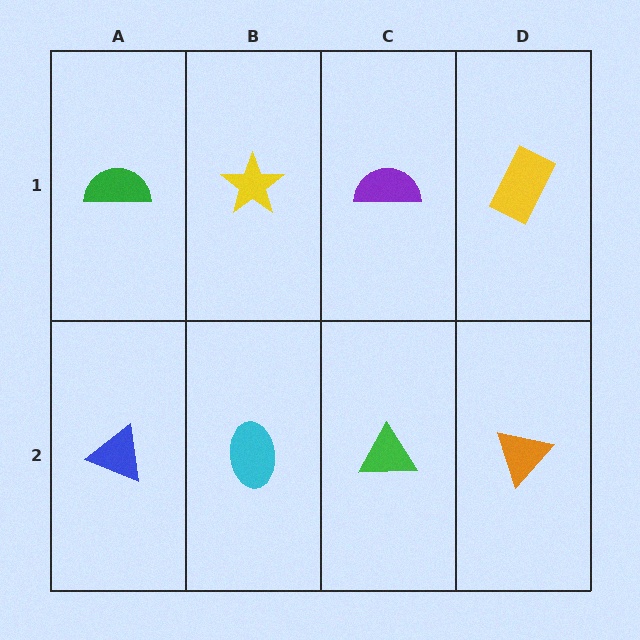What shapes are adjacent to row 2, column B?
A yellow star (row 1, column B), a blue triangle (row 2, column A), a green triangle (row 2, column C).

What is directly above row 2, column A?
A green semicircle.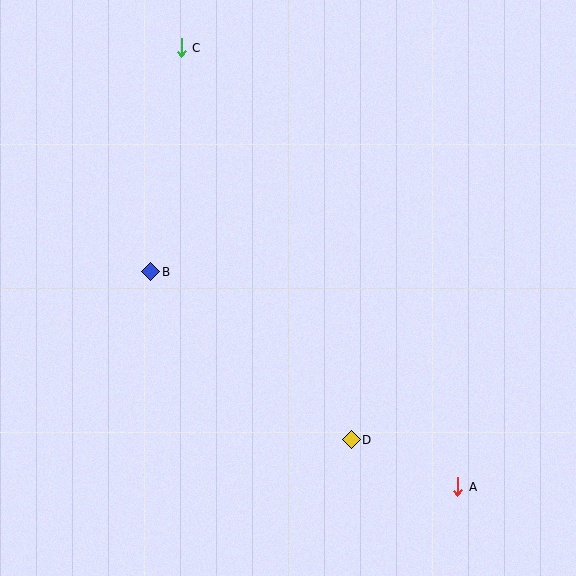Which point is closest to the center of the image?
Point B at (151, 272) is closest to the center.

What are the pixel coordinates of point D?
Point D is at (351, 440).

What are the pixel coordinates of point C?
Point C is at (181, 48).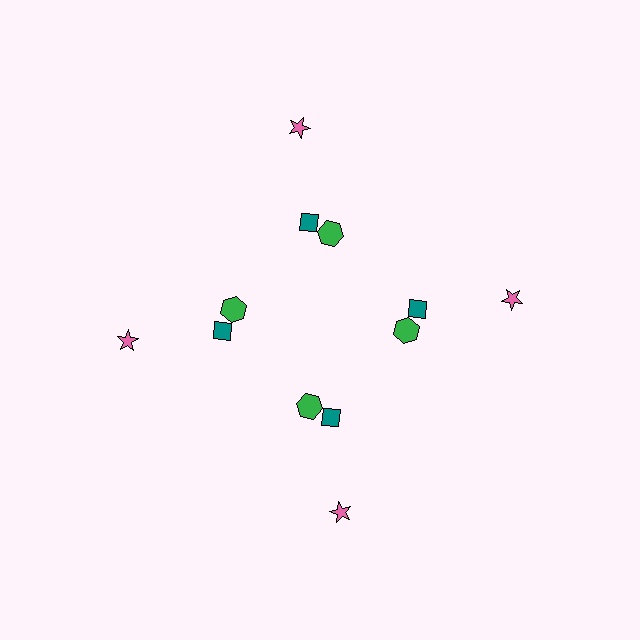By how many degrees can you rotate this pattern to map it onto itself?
The pattern maps onto itself every 90 degrees of rotation.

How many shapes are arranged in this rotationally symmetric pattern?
There are 12 shapes, arranged in 4 groups of 3.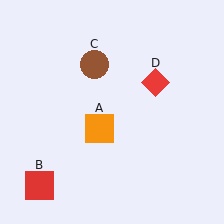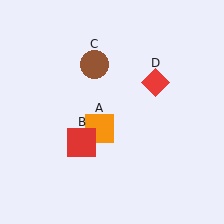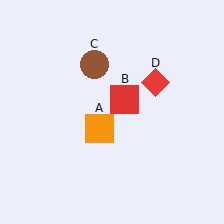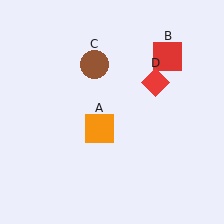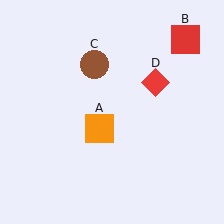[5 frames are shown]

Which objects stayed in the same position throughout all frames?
Orange square (object A) and brown circle (object C) and red diamond (object D) remained stationary.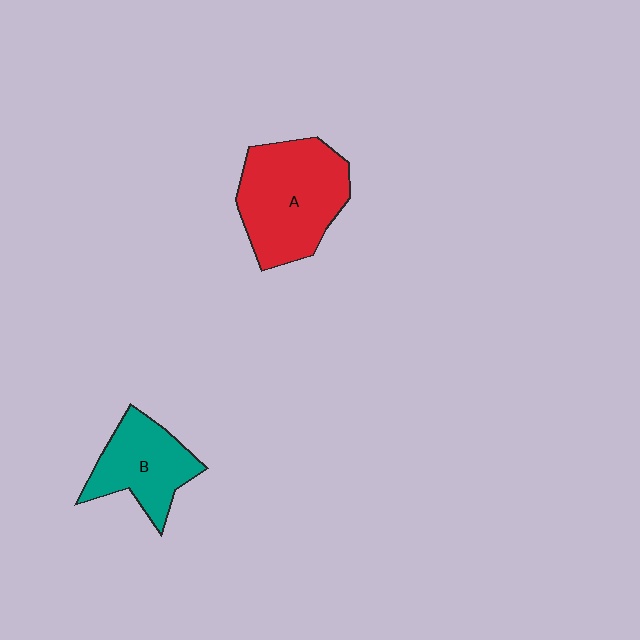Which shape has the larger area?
Shape A (red).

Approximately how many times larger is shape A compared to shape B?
Approximately 1.5 times.